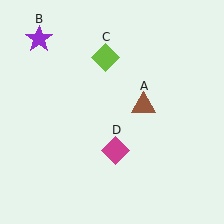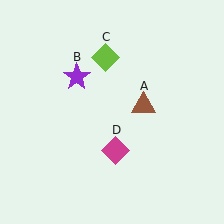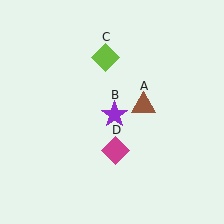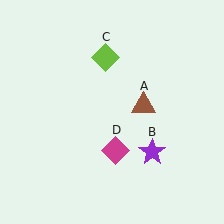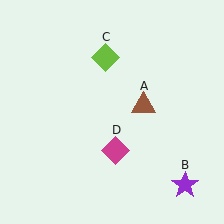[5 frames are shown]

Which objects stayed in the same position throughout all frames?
Brown triangle (object A) and lime diamond (object C) and magenta diamond (object D) remained stationary.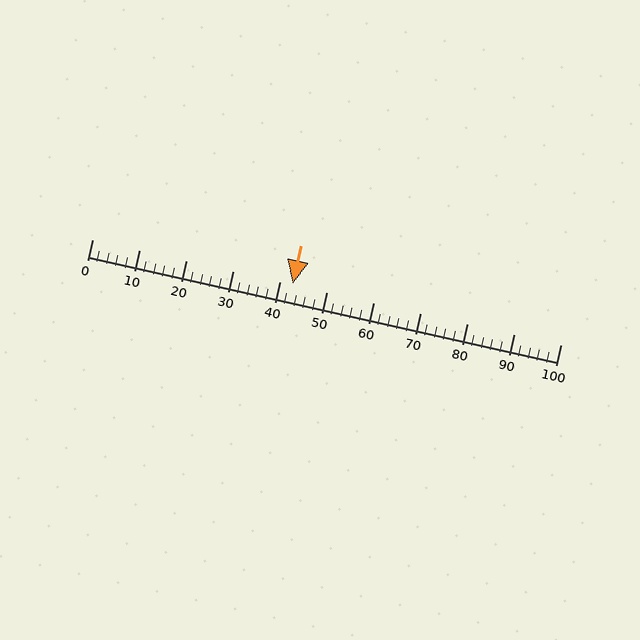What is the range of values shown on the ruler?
The ruler shows values from 0 to 100.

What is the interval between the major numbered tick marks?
The major tick marks are spaced 10 units apart.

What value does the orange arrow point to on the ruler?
The orange arrow points to approximately 43.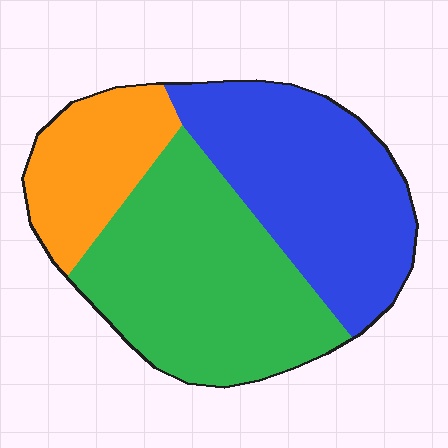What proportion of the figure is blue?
Blue covers 38% of the figure.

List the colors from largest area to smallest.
From largest to smallest: green, blue, orange.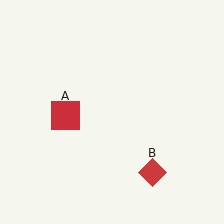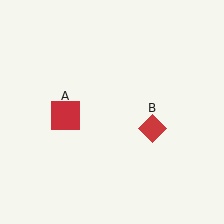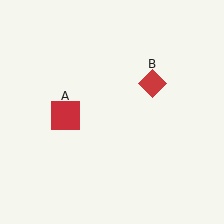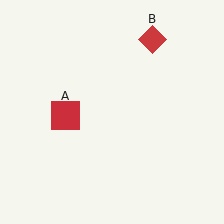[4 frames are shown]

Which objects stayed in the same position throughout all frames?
Red square (object A) remained stationary.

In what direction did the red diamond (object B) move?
The red diamond (object B) moved up.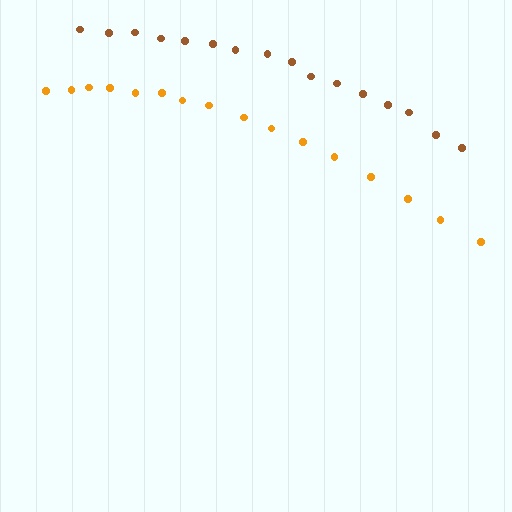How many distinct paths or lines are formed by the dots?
There are 2 distinct paths.